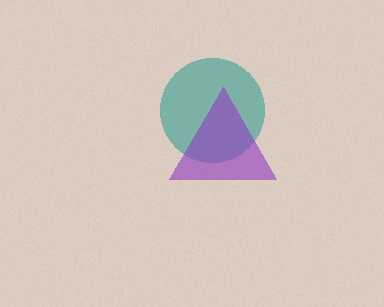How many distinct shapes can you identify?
There are 2 distinct shapes: a teal circle, a purple triangle.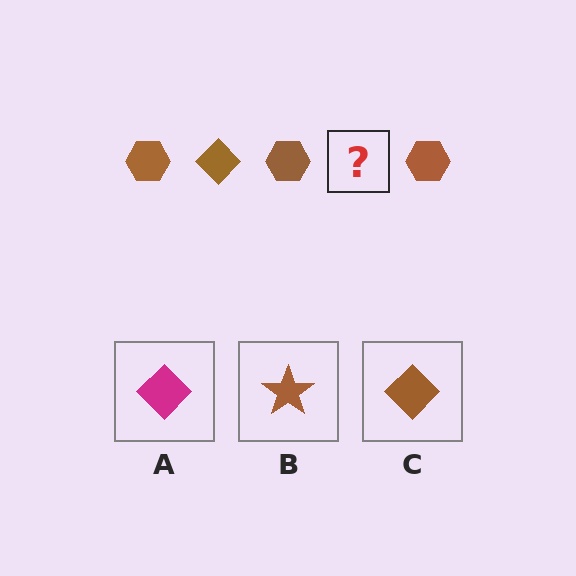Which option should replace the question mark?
Option C.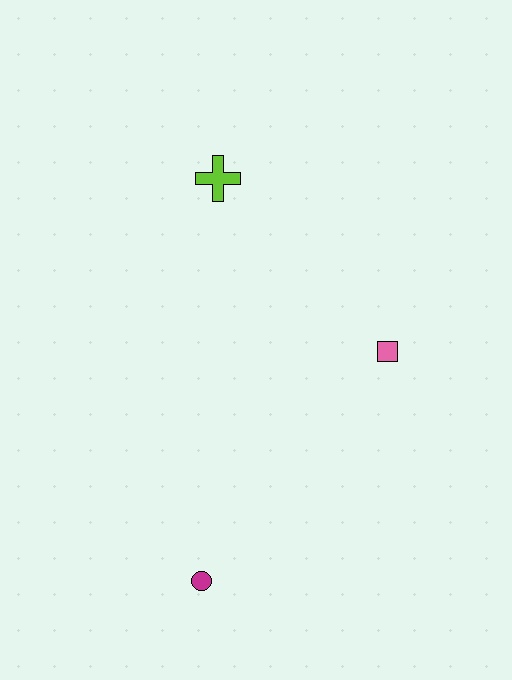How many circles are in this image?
There is 1 circle.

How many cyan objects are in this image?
There are no cyan objects.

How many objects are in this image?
There are 3 objects.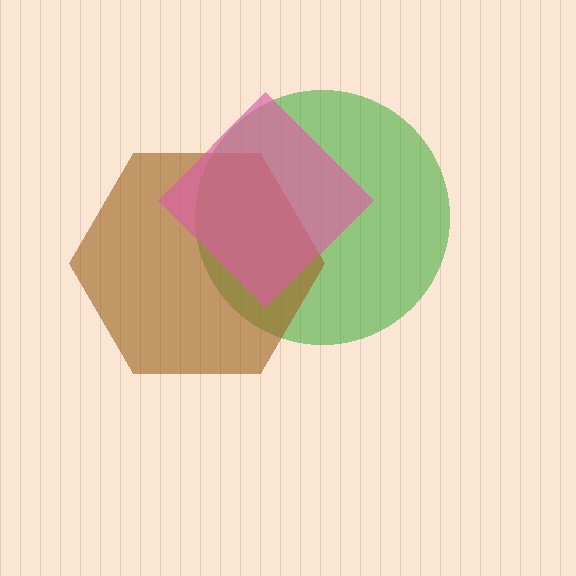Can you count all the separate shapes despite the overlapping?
Yes, there are 3 separate shapes.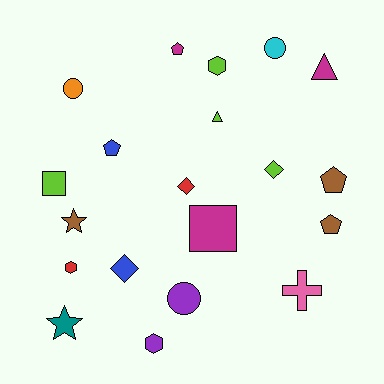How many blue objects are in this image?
There are 2 blue objects.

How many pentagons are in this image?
There are 4 pentagons.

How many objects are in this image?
There are 20 objects.